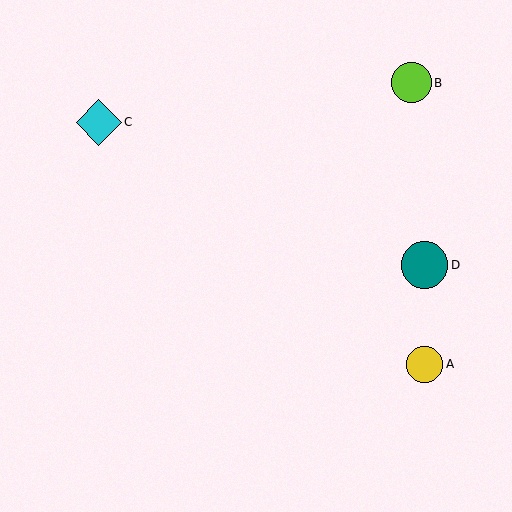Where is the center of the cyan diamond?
The center of the cyan diamond is at (99, 122).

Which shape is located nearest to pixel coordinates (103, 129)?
The cyan diamond (labeled C) at (99, 122) is nearest to that location.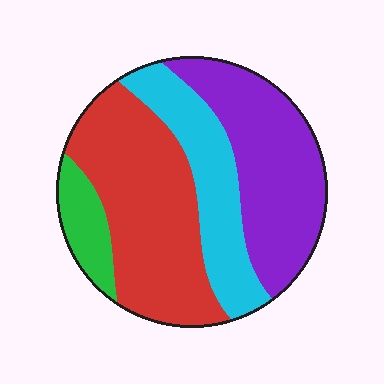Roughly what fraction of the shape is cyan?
Cyan takes up about one fifth (1/5) of the shape.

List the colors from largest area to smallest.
From largest to smallest: red, purple, cyan, green.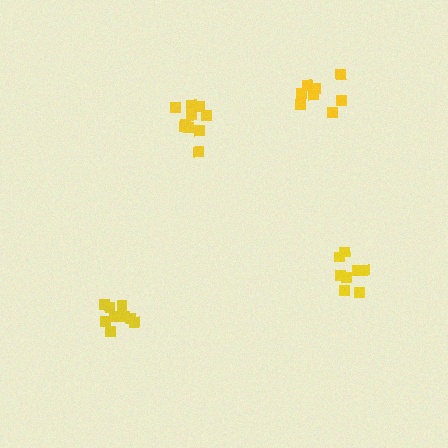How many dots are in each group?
Group 1: 8 dots, Group 2: 10 dots, Group 3: 9 dots, Group 4: 9 dots (36 total).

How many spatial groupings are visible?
There are 4 spatial groupings.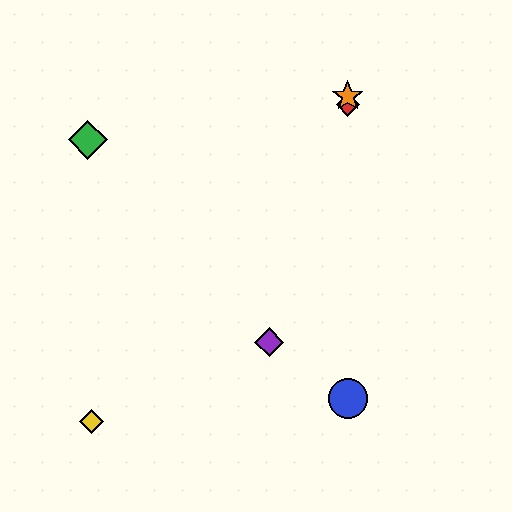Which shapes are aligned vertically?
The red diamond, the blue circle, the orange star are aligned vertically.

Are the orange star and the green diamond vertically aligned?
No, the orange star is at x≈348 and the green diamond is at x≈88.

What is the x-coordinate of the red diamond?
The red diamond is at x≈348.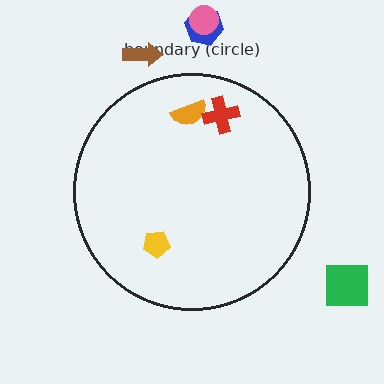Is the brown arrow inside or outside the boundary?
Outside.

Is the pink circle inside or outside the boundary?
Outside.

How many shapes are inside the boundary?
3 inside, 4 outside.